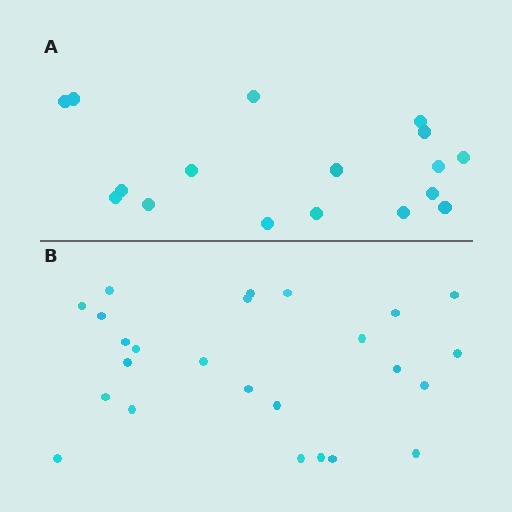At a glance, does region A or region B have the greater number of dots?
Region B (the bottom region) has more dots.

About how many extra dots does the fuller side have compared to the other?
Region B has roughly 8 or so more dots than region A.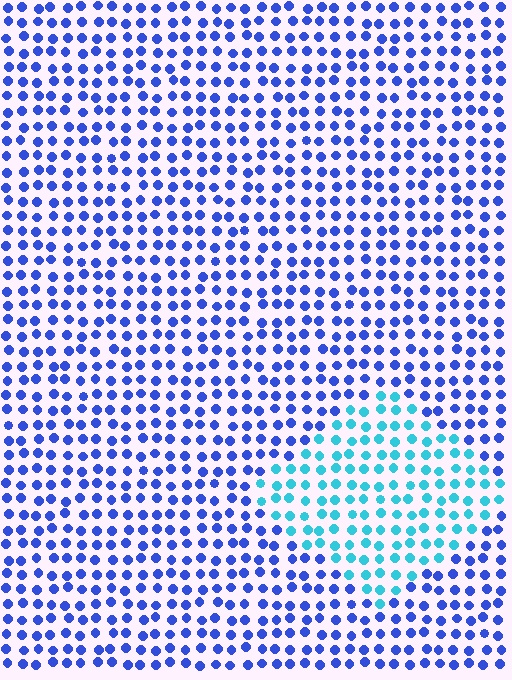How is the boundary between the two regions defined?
The boundary is defined purely by a slight shift in hue (about 44 degrees). Spacing, size, and orientation are identical on both sides.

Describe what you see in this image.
The image is filled with small blue elements in a uniform arrangement. A diamond-shaped region is visible where the elements are tinted to a slightly different hue, forming a subtle color boundary.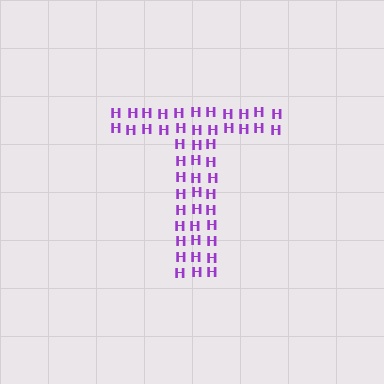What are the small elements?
The small elements are letter H's.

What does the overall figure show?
The overall figure shows the letter T.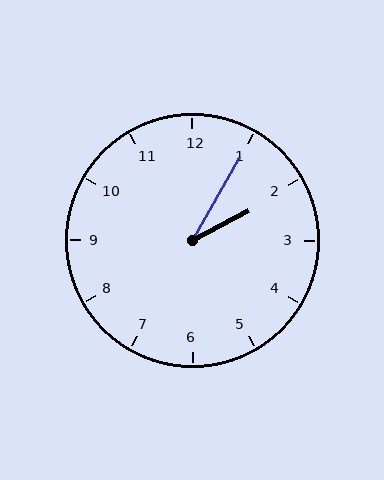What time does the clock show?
2:05.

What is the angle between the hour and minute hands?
Approximately 32 degrees.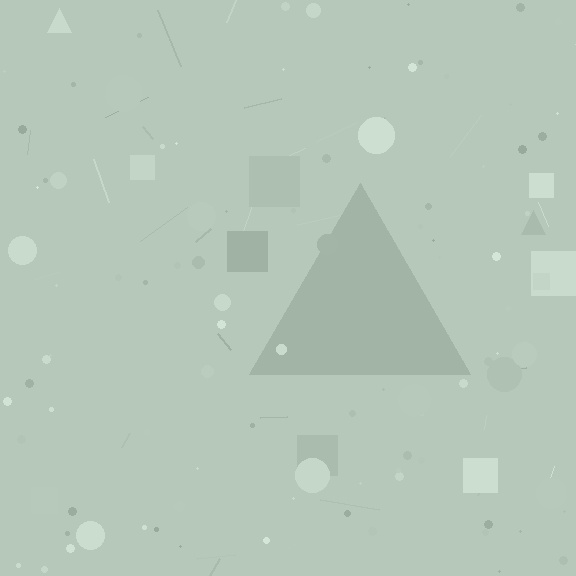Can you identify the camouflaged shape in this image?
The camouflaged shape is a triangle.